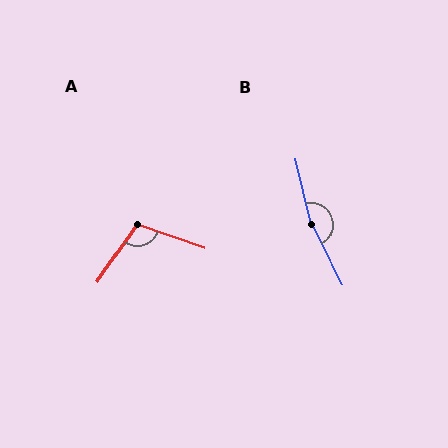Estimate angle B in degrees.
Approximately 166 degrees.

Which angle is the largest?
B, at approximately 166 degrees.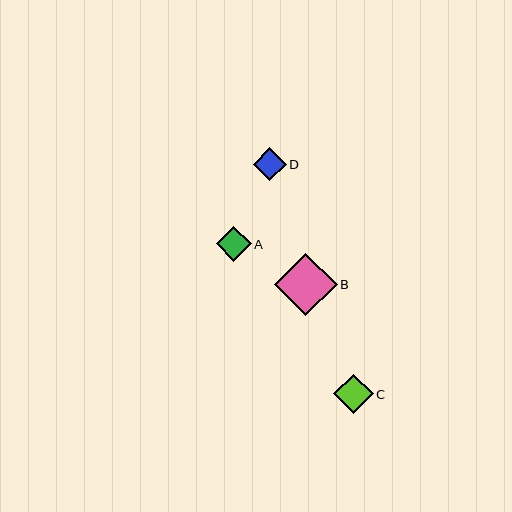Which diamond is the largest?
Diamond B is the largest with a size of approximately 62 pixels.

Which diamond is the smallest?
Diamond D is the smallest with a size of approximately 33 pixels.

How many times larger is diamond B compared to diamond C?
Diamond B is approximately 1.6 times the size of diamond C.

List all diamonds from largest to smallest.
From largest to smallest: B, C, A, D.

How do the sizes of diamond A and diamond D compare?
Diamond A and diamond D are approximately the same size.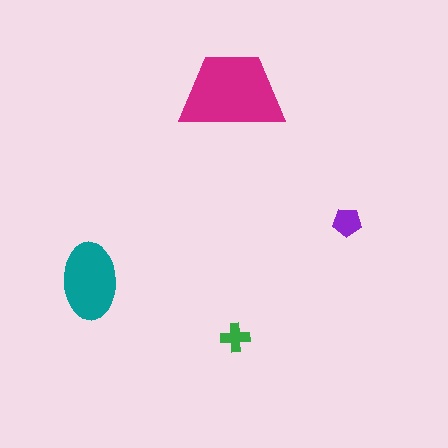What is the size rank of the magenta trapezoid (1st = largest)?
1st.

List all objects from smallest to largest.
The green cross, the purple pentagon, the teal ellipse, the magenta trapezoid.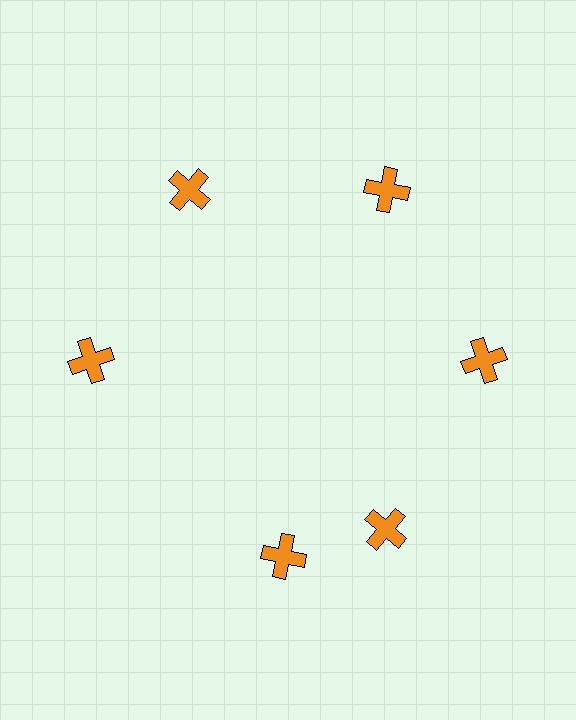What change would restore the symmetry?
The symmetry would be restored by rotating it back into even spacing with its neighbors so that all 6 crosses sit at equal angles and equal distance from the center.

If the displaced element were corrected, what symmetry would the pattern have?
It would have 6-fold rotational symmetry — the pattern would map onto itself every 60 degrees.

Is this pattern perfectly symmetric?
No. The 6 orange crosses are arranged in a ring, but one element near the 7 o'clock position is rotated out of alignment along the ring, breaking the 6-fold rotational symmetry.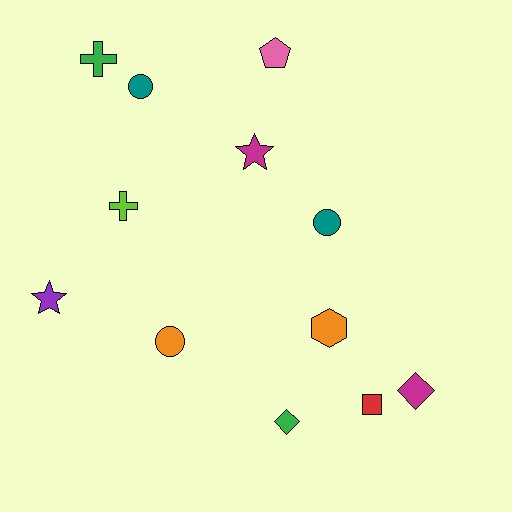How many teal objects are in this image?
There are 2 teal objects.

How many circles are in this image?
There are 3 circles.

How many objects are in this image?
There are 12 objects.